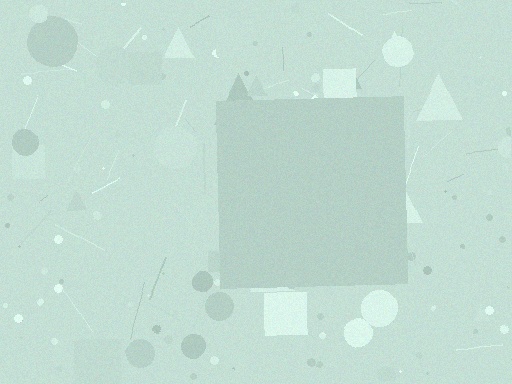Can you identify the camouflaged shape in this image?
The camouflaged shape is a square.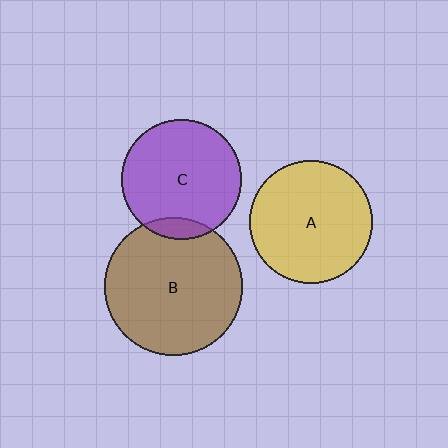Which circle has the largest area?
Circle B (brown).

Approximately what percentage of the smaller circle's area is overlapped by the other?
Approximately 10%.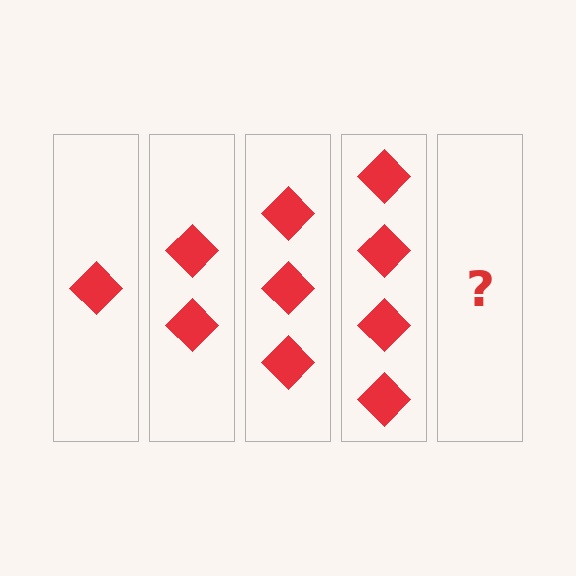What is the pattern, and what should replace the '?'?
The pattern is that each step adds one more diamond. The '?' should be 5 diamonds.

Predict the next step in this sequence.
The next step is 5 diamonds.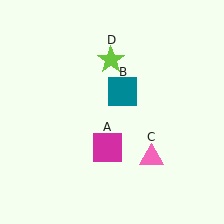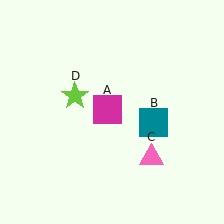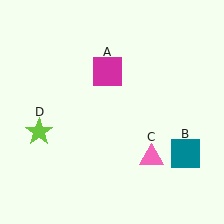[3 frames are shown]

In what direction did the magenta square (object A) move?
The magenta square (object A) moved up.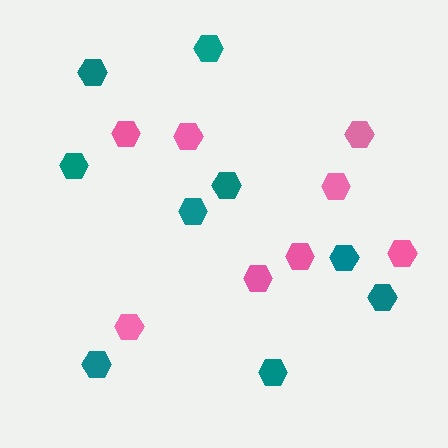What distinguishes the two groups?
There are 2 groups: one group of teal hexagons (9) and one group of pink hexagons (8).